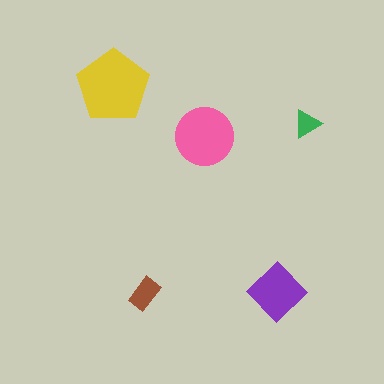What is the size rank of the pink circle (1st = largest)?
2nd.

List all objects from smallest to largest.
The green triangle, the brown rectangle, the purple diamond, the pink circle, the yellow pentagon.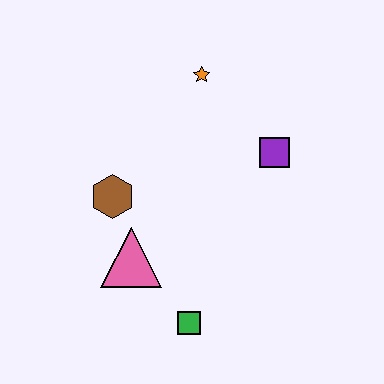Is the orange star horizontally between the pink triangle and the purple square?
Yes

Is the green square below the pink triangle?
Yes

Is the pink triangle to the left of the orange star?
Yes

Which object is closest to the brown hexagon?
The pink triangle is closest to the brown hexagon.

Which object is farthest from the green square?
The orange star is farthest from the green square.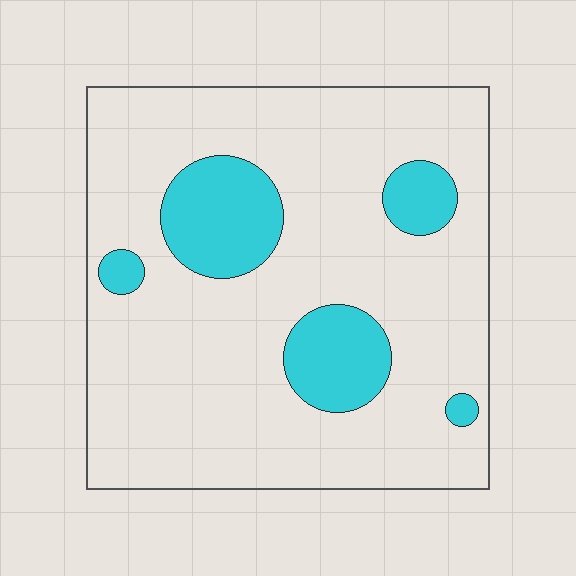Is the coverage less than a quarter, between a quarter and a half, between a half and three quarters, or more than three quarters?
Less than a quarter.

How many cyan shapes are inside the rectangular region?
5.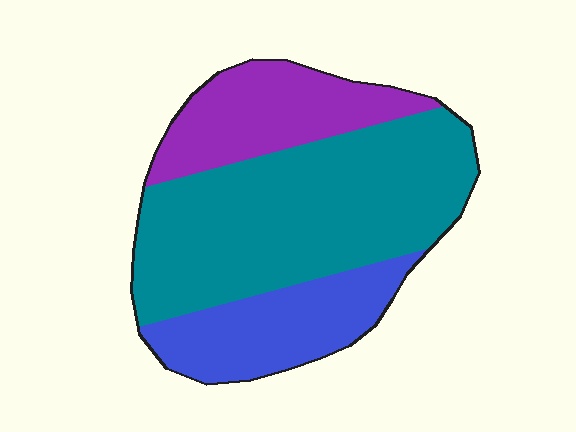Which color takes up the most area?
Teal, at roughly 55%.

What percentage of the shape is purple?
Purple takes up about one fifth (1/5) of the shape.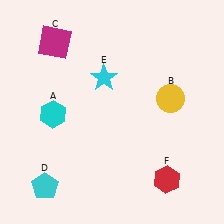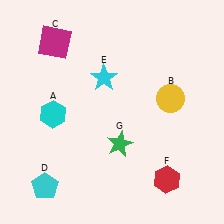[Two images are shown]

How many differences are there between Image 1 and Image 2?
There is 1 difference between the two images.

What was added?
A green star (G) was added in Image 2.